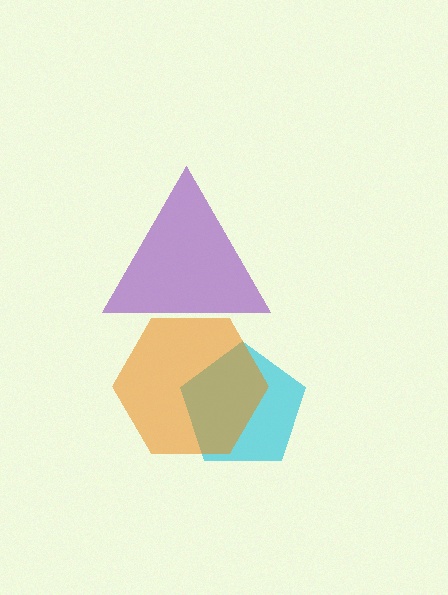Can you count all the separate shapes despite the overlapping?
Yes, there are 3 separate shapes.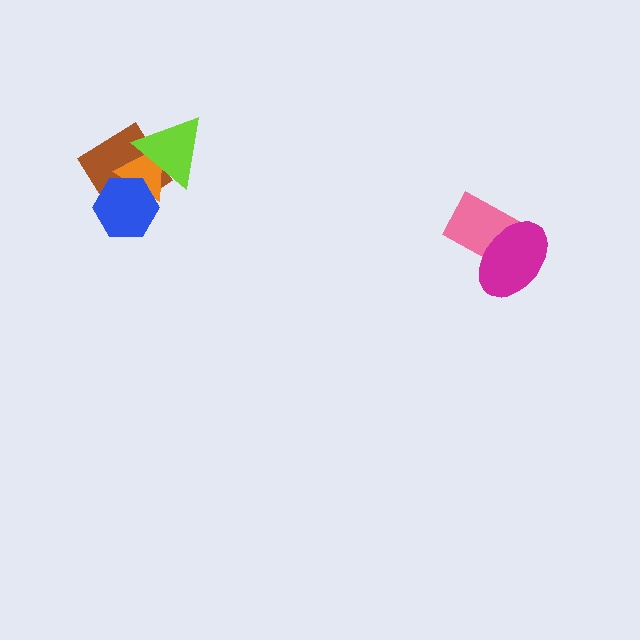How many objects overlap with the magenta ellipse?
1 object overlaps with the magenta ellipse.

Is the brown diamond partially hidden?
Yes, it is partially covered by another shape.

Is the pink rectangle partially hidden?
Yes, it is partially covered by another shape.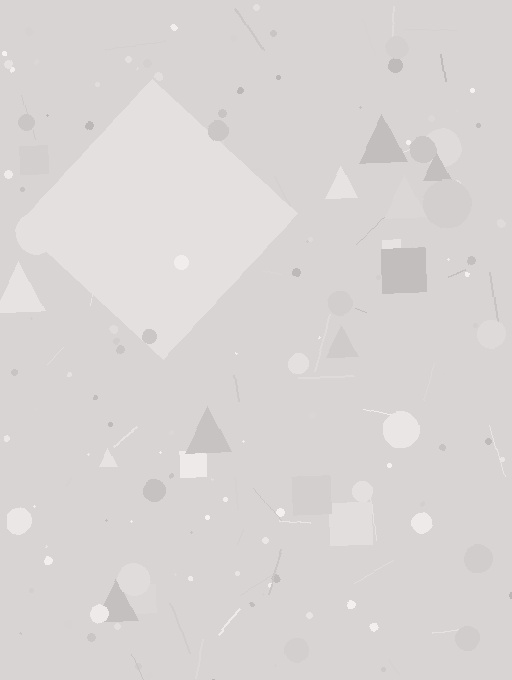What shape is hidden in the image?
A diamond is hidden in the image.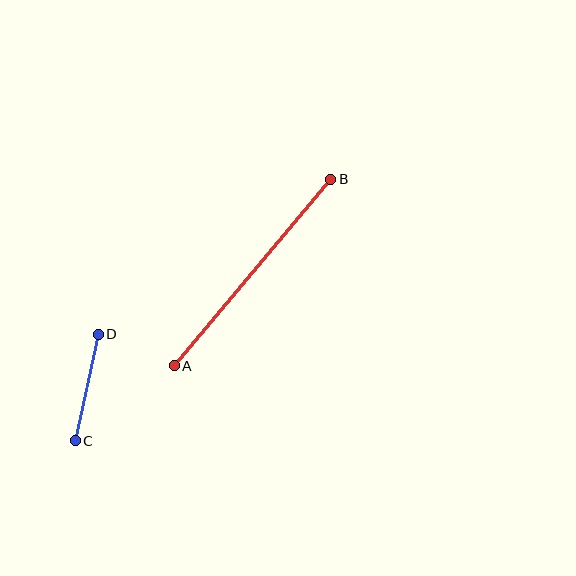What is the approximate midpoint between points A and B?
The midpoint is at approximately (252, 273) pixels.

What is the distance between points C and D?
The distance is approximately 109 pixels.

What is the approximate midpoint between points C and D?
The midpoint is at approximately (87, 388) pixels.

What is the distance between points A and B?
The distance is approximately 243 pixels.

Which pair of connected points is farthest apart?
Points A and B are farthest apart.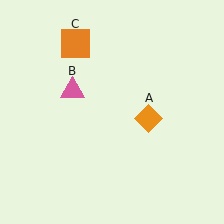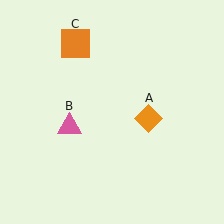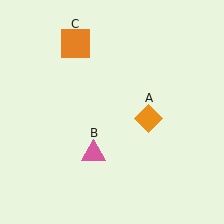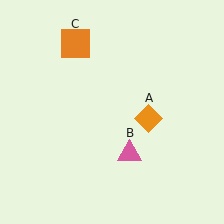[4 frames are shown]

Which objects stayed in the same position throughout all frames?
Orange diamond (object A) and orange square (object C) remained stationary.